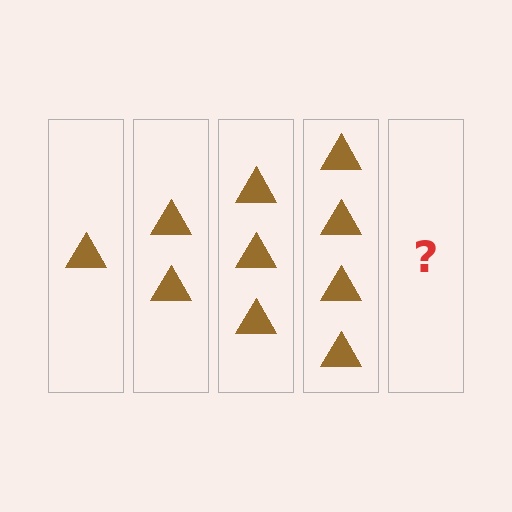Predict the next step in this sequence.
The next step is 5 triangles.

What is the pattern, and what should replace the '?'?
The pattern is that each step adds one more triangle. The '?' should be 5 triangles.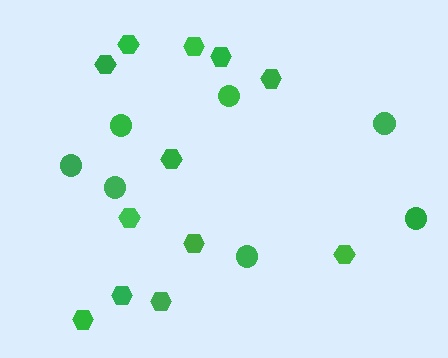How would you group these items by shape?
There are 2 groups: one group of circles (7) and one group of hexagons (12).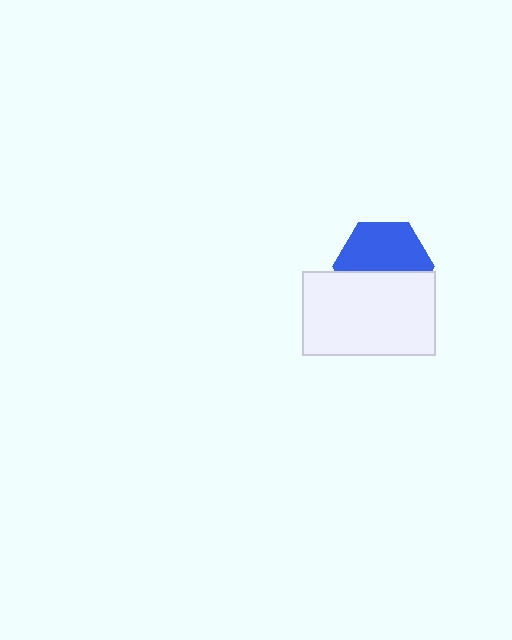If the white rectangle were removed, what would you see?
You would see the complete blue hexagon.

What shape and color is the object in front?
The object in front is a white rectangle.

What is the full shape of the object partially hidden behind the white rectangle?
The partially hidden object is a blue hexagon.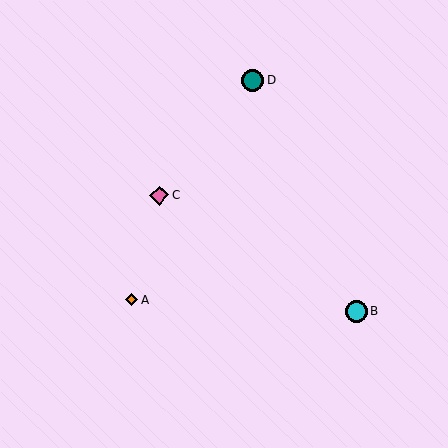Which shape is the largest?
The teal circle (labeled D) is the largest.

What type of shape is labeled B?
Shape B is a cyan circle.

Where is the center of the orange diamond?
The center of the orange diamond is at (131, 299).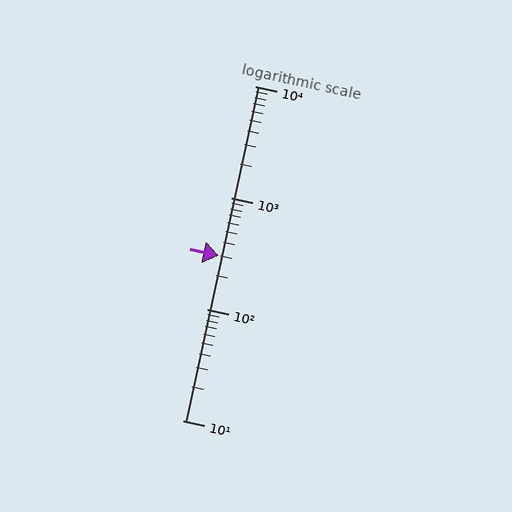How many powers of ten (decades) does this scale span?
The scale spans 3 decades, from 10 to 10000.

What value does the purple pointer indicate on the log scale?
The pointer indicates approximately 300.